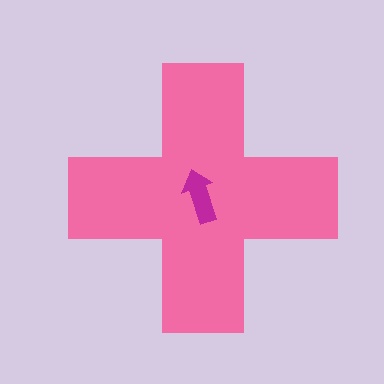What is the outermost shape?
The pink cross.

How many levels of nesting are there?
2.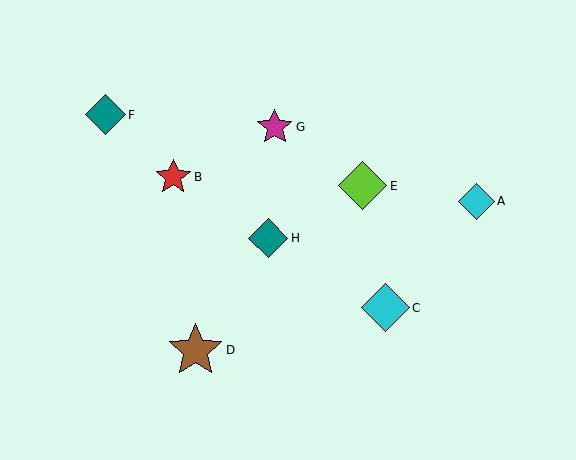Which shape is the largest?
The brown star (labeled D) is the largest.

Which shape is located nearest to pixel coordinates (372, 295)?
The cyan diamond (labeled C) at (385, 308) is nearest to that location.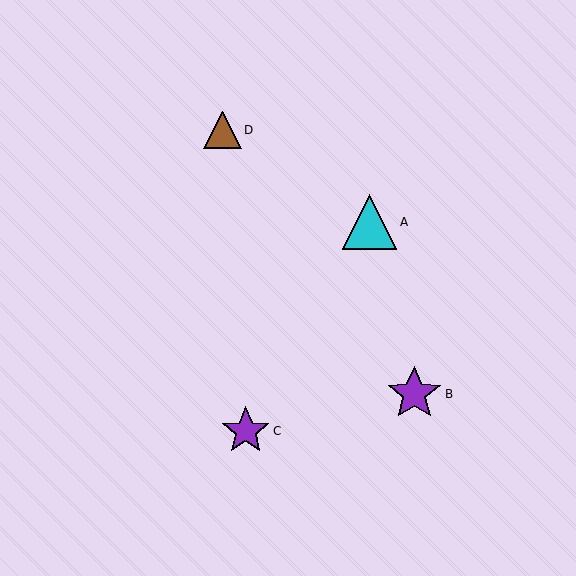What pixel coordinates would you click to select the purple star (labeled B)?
Click at (414, 394) to select the purple star B.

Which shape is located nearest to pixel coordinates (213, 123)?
The brown triangle (labeled D) at (223, 130) is nearest to that location.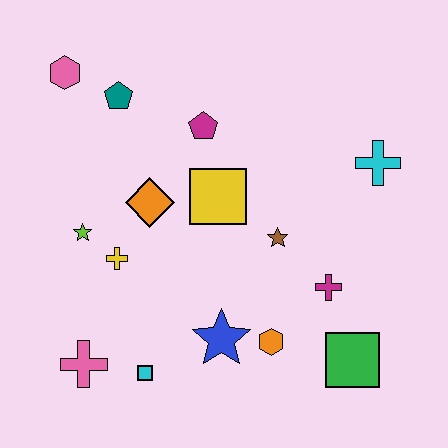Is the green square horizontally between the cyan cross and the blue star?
Yes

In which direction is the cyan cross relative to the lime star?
The cyan cross is to the right of the lime star.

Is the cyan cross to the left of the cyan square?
No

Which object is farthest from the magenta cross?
The pink hexagon is farthest from the magenta cross.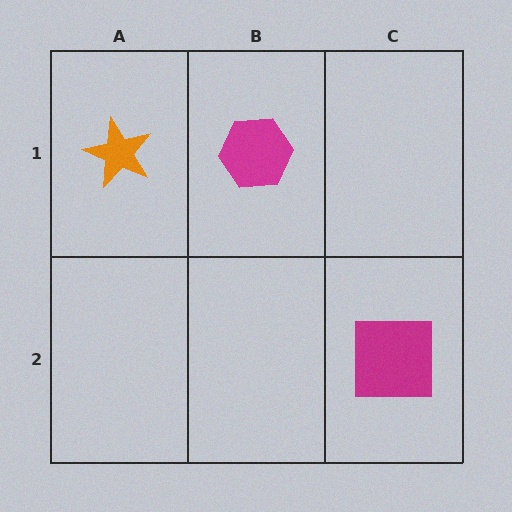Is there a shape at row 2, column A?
No, that cell is empty.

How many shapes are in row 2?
1 shape.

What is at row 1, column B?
A magenta hexagon.